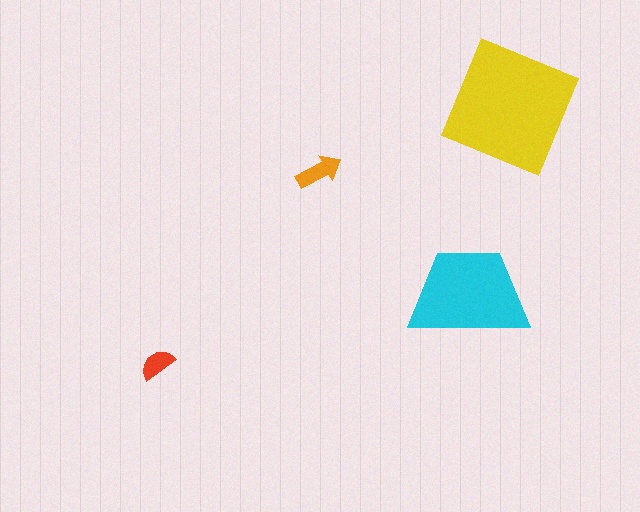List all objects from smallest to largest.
The red semicircle, the orange arrow, the cyan trapezoid, the yellow square.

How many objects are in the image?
There are 4 objects in the image.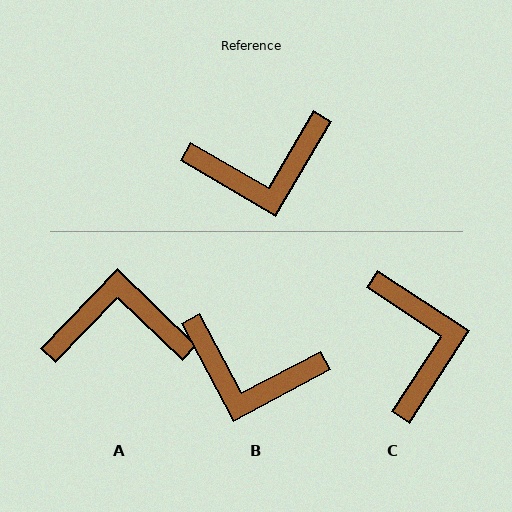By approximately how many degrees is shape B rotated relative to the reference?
Approximately 31 degrees clockwise.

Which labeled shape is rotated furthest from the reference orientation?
A, about 167 degrees away.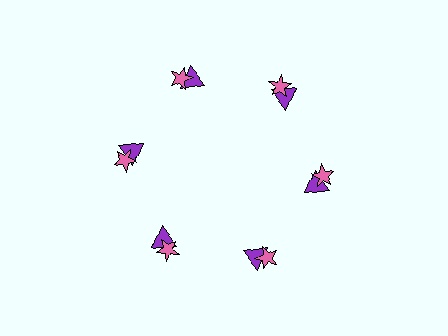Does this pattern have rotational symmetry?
Yes, this pattern has 6-fold rotational symmetry. It looks the same after rotating 60 degrees around the center.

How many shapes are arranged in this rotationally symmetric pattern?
There are 12 shapes, arranged in 6 groups of 2.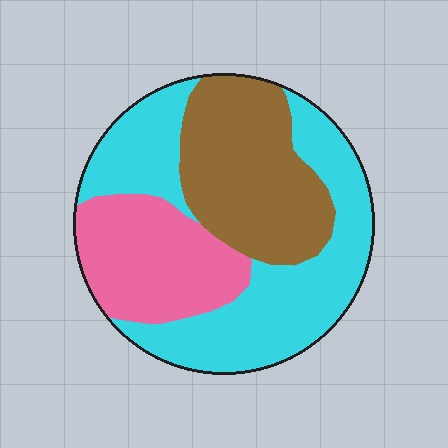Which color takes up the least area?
Pink, at roughly 25%.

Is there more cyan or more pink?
Cyan.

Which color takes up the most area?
Cyan, at roughly 45%.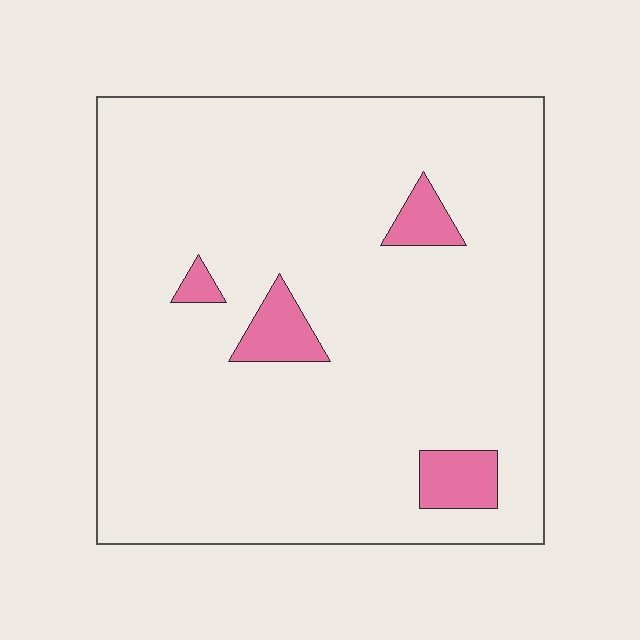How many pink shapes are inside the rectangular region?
4.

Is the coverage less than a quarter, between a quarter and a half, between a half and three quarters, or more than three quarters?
Less than a quarter.